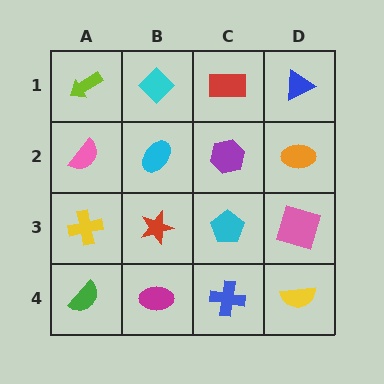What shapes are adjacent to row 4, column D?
A pink square (row 3, column D), a blue cross (row 4, column C).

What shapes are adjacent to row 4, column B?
A red star (row 3, column B), a green semicircle (row 4, column A), a blue cross (row 4, column C).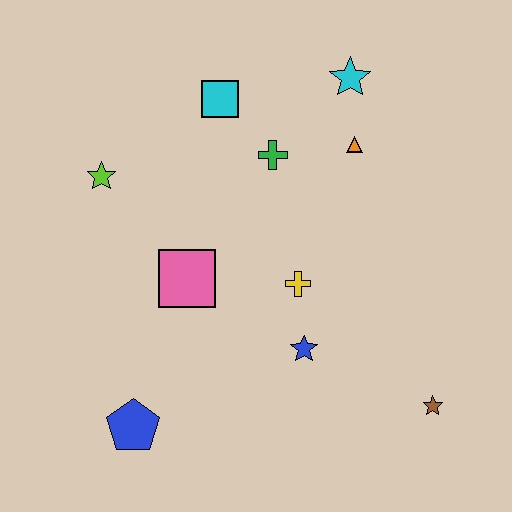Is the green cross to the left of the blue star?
Yes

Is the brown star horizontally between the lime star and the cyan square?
No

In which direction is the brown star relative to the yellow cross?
The brown star is to the right of the yellow cross.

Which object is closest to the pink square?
The yellow cross is closest to the pink square.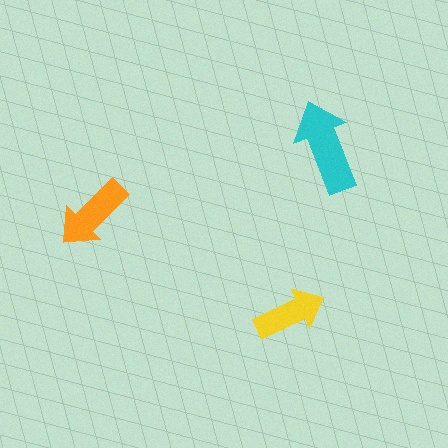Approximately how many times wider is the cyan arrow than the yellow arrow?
About 1.5 times wider.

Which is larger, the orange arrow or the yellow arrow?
The orange one.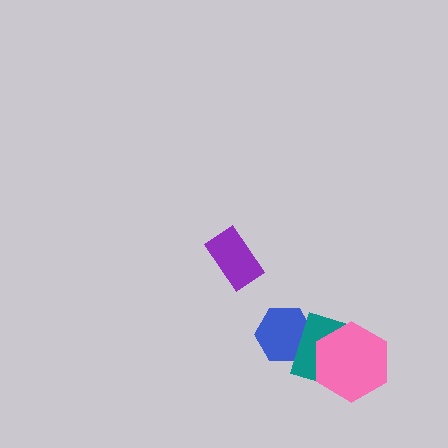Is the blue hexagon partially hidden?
Yes, it is partially covered by another shape.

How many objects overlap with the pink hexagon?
1 object overlaps with the pink hexagon.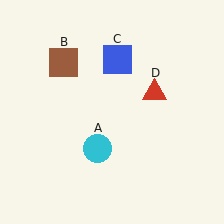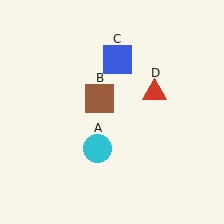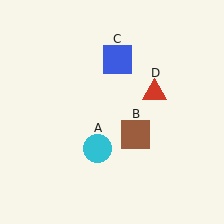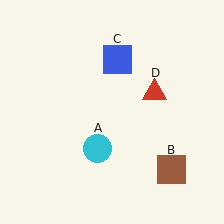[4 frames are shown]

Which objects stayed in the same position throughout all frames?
Cyan circle (object A) and blue square (object C) and red triangle (object D) remained stationary.